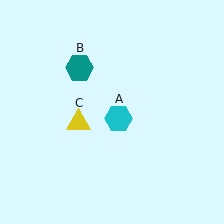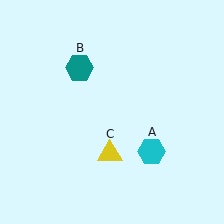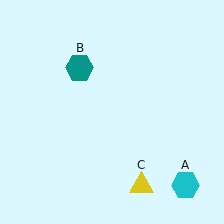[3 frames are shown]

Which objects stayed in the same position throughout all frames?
Teal hexagon (object B) remained stationary.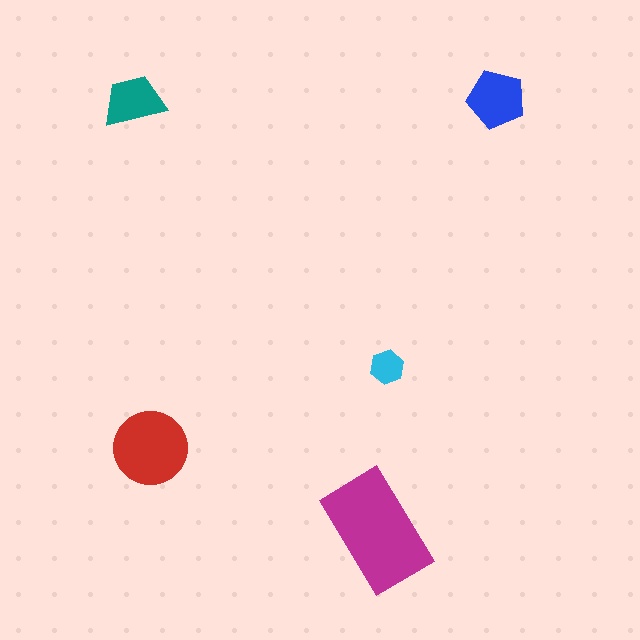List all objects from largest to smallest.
The magenta rectangle, the red circle, the blue pentagon, the teal trapezoid, the cyan hexagon.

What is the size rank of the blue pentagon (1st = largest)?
3rd.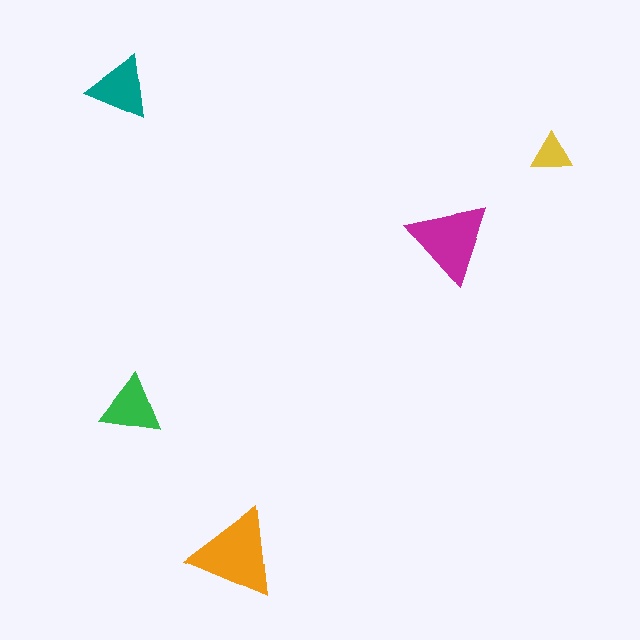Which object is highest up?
The teal triangle is topmost.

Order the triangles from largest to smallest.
the orange one, the magenta one, the teal one, the green one, the yellow one.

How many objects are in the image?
There are 5 objects in the image.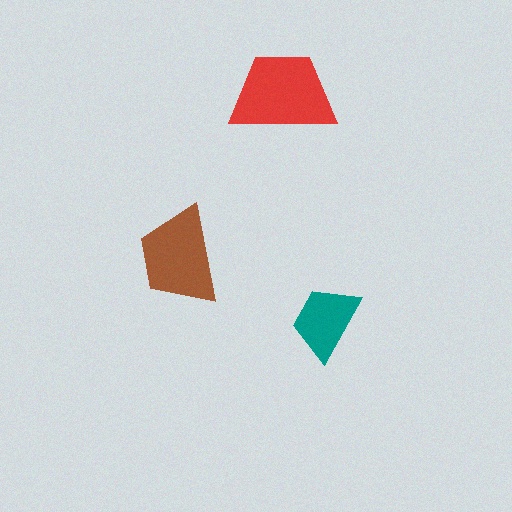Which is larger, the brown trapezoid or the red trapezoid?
The red one.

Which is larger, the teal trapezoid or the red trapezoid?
The red one.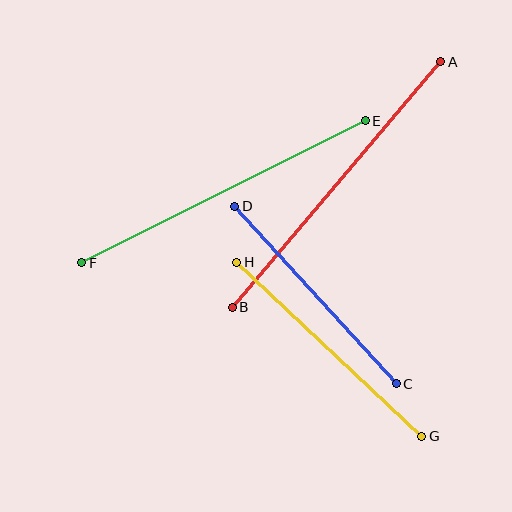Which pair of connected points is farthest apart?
Points A and B are farthest apart.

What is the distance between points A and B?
The distance is approximately 322 pixels.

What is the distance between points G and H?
The distance is approximately 254 pixels.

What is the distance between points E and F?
The distance is approximately 317 pixels.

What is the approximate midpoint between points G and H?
The midpoint is at approximately (329, 349) pixels.